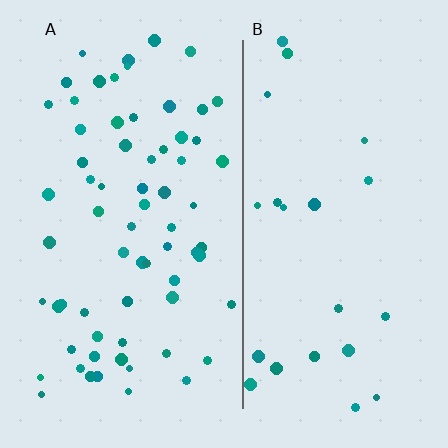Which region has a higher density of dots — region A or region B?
A (the left).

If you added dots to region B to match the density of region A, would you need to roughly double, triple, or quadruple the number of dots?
Approximately triple.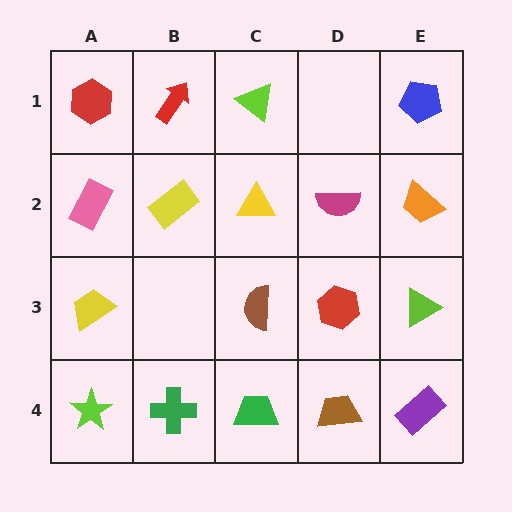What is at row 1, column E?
A blue pentagon.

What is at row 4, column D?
A brown trapezoid.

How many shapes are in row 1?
4 shapes.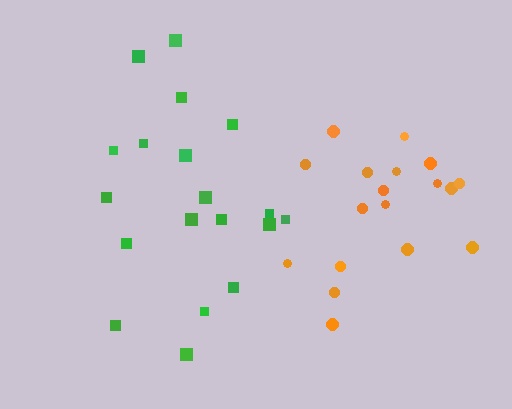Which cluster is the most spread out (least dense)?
Green.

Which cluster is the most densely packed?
Orange.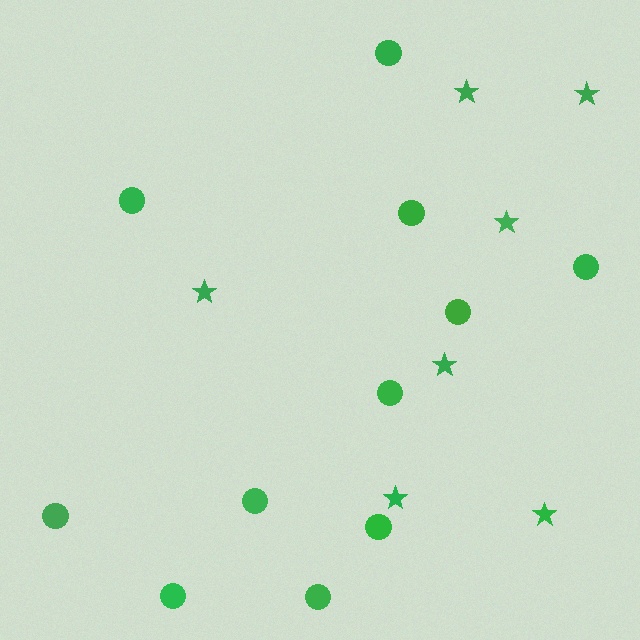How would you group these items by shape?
There are 2 groups: one group of circles (11) and one group of stars (7).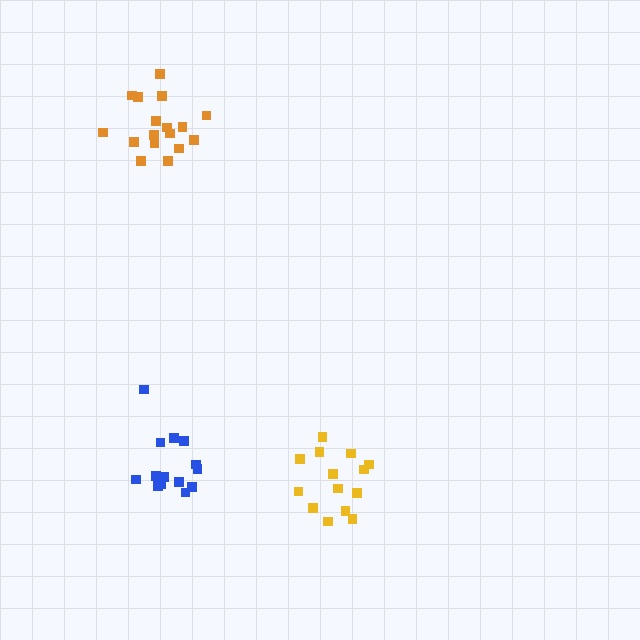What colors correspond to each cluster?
The clusters are colored: orange, yellow, blue.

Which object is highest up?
The orange cluster is topmost.